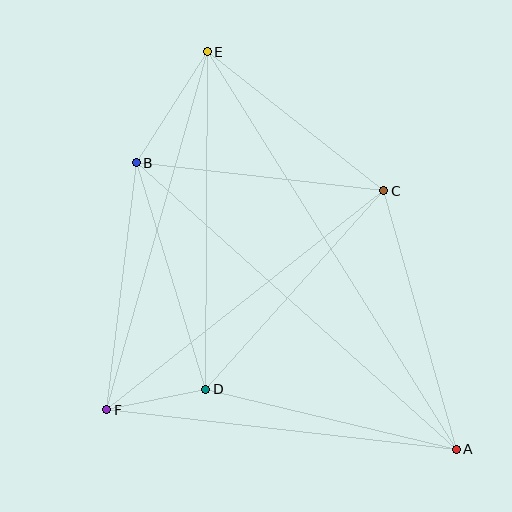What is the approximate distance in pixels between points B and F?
The distance between B and F is approximately 249 pixels.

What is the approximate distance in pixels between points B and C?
The distance between B and C is approximately 249 pixels.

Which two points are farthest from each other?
Points A and E are farthest from each other.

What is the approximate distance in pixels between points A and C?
The distance between A and C is approximately 269 pixels.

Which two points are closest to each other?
Points D and F are closest to each other.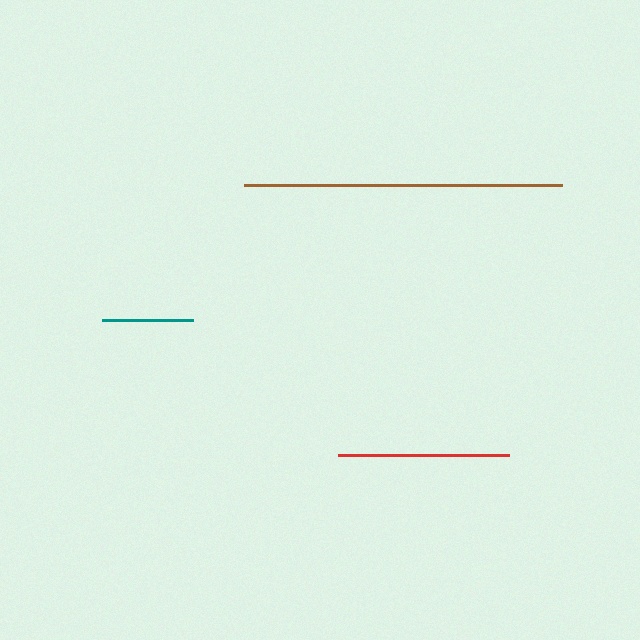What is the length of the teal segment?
The teal segment is approximately 91 pixels long.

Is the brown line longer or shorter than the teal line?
The brown line is longer than the teal line.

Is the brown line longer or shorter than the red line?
The brown line is longer than the red line.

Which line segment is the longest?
The brown line is the longest at approximately 318 pixels.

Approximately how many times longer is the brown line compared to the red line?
The brown line is approximately 1.9 times the length of the red line.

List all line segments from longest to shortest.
From longest to shortest: brown, red, teal.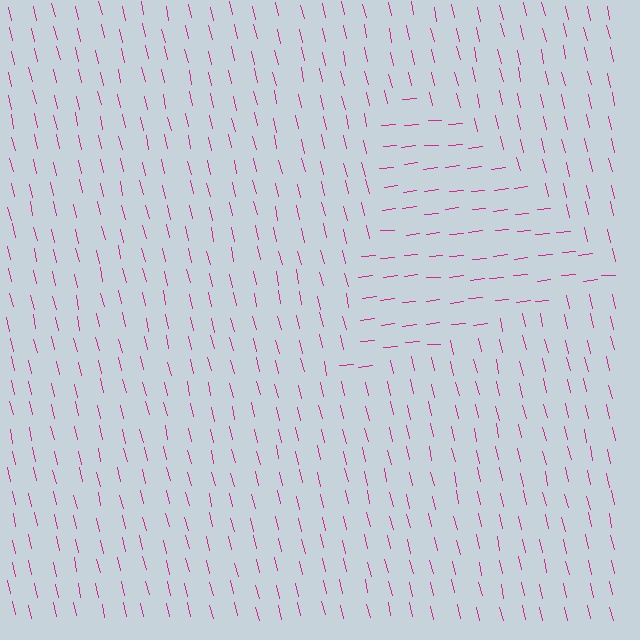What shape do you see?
I see a triangle.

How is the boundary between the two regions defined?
The boundary is defined purely by a change in line orientation (approximately 83 degrees difference). All lines are the same color and thickness.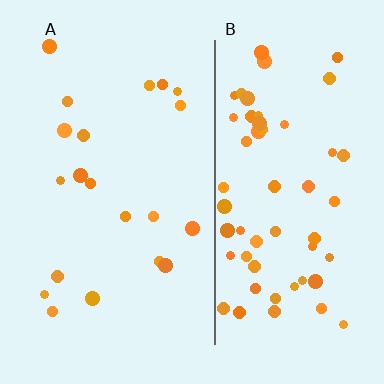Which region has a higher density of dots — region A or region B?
B (the right).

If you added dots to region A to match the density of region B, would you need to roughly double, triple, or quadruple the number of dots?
Approximately triple.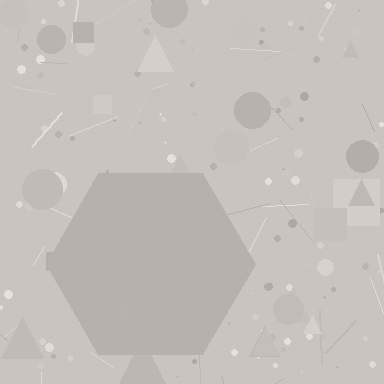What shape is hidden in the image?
A hexagon is hidden in the image.